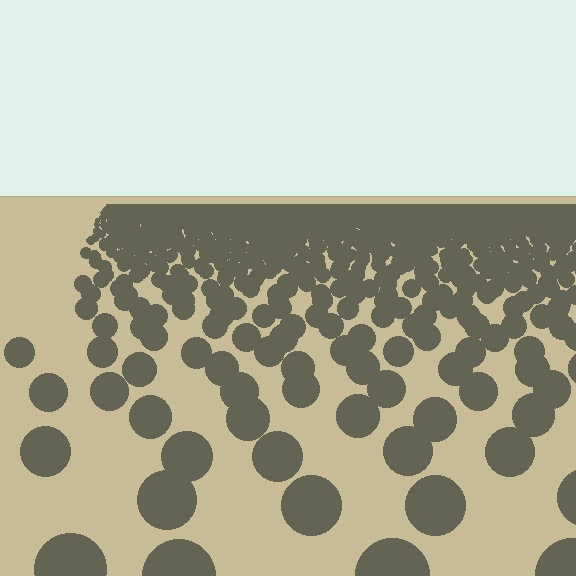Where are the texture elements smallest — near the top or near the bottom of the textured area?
Near the top.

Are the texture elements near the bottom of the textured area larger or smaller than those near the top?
Larger. Near the bottom, elements are closer to the viewer and appear at a bigger on-screen size.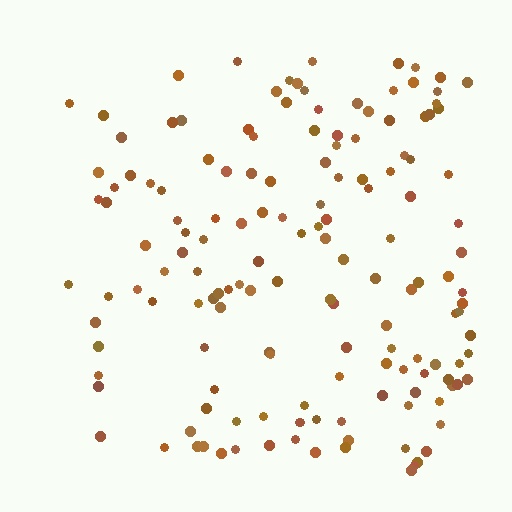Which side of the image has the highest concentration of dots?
The right.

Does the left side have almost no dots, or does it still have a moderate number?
Still a moderate number, just noticeably fewer than the right.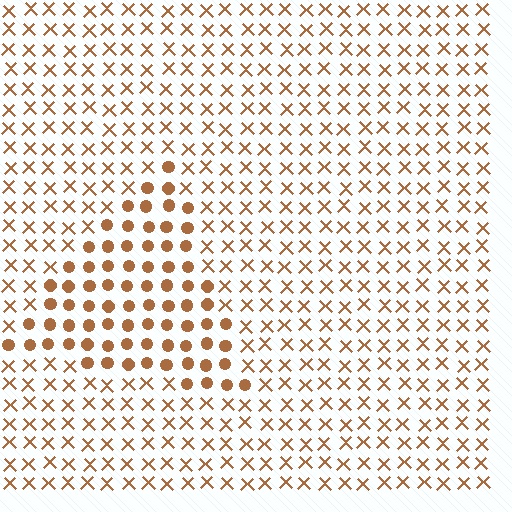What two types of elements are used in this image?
The image uses circles inside the triangle region and X marks outside it.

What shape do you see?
I see a triangle.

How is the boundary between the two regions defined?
The boundary is defined by a change in element shape: circles inside vs. X marks outside. All elements share the same color and spacing.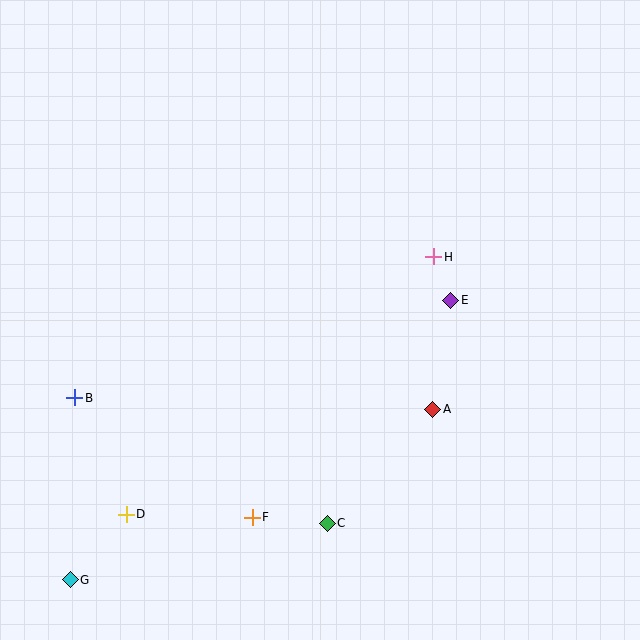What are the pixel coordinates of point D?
Point D is at (126, 514).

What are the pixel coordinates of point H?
Point H is at (434, 257).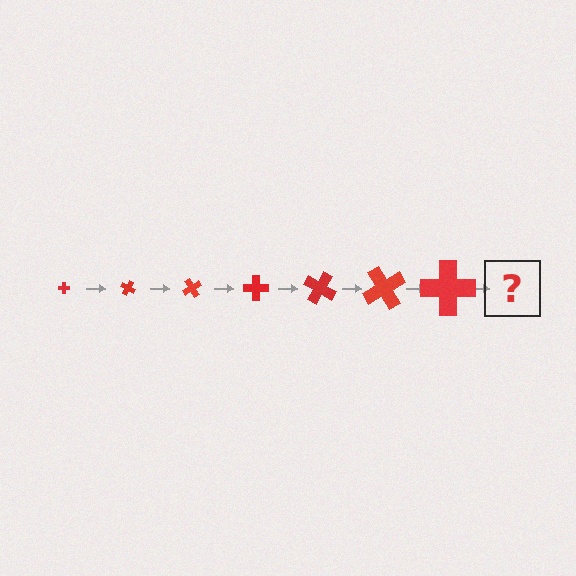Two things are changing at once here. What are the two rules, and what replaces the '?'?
The two rules are that the cross grows larger each step and it rotates 30 degrees each step. The '?' should be a cross, larger than the previous one and rotated 210 degrees from the start.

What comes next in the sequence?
The next element should be a cross, larger than the previous one and rotated 210 degrees from the start.